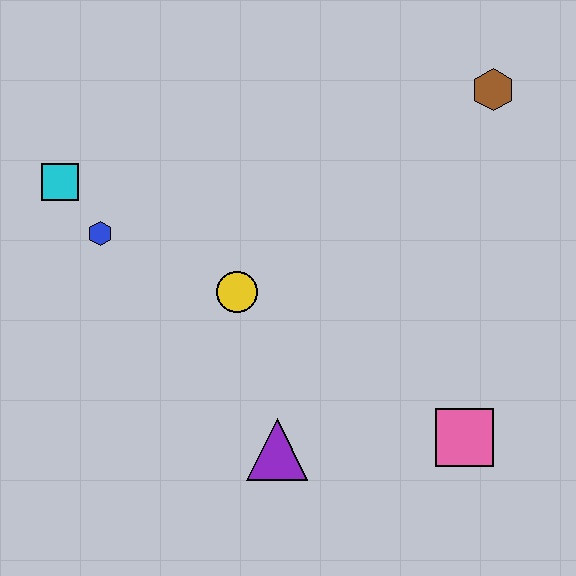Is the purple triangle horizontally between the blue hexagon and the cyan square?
No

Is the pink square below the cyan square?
Yes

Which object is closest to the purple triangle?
The yellow circle is closest to the purple triangle.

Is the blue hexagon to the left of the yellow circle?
Yes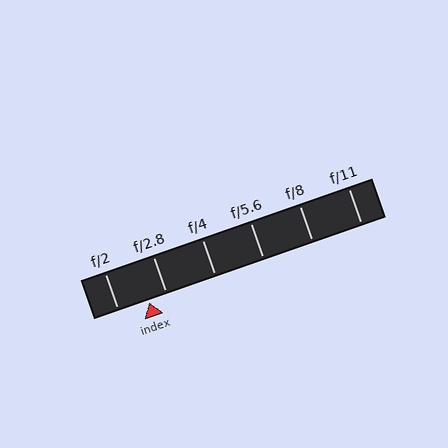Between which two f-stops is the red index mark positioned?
The index mark is between f/2 and f/2.8.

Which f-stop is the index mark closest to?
The index mark is closest to f/2.8.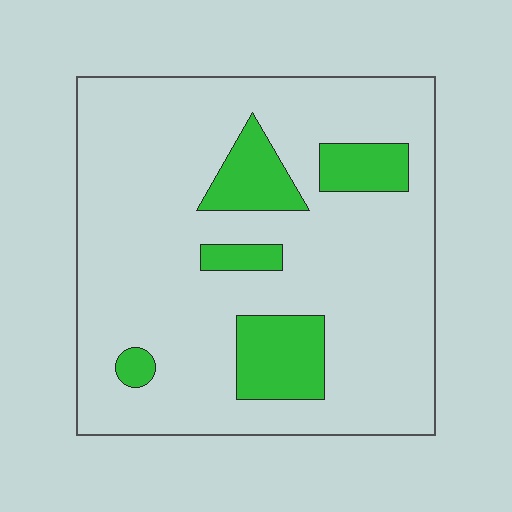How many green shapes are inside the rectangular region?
5.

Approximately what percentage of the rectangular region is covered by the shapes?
Approximately 15%.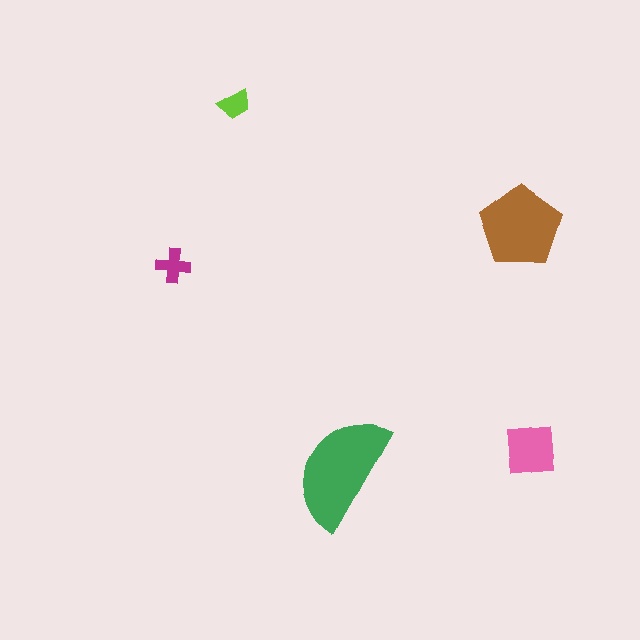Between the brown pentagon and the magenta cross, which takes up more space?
The brown pentagon.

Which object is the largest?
The green semicircle.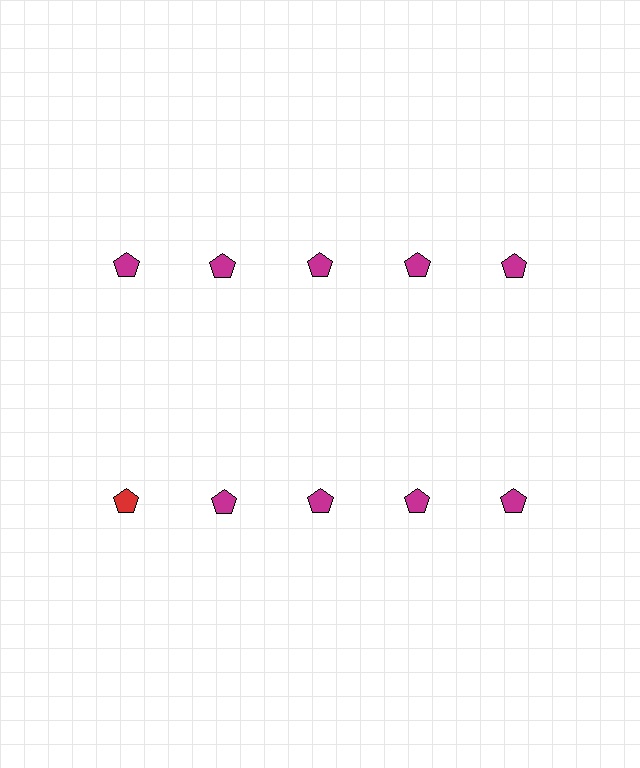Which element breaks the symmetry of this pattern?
The red pentagon in the second row, leftmost column breaks the symmetry. All other shapes are magenta pentagons.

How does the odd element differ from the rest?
It has a different color: red instead of magenta.